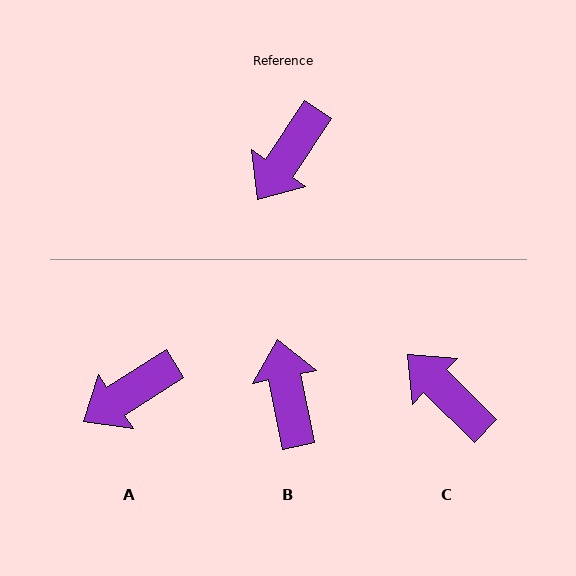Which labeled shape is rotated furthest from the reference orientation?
B, about 135 degrees away.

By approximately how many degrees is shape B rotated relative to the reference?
Approximately 135 degrees clockwise.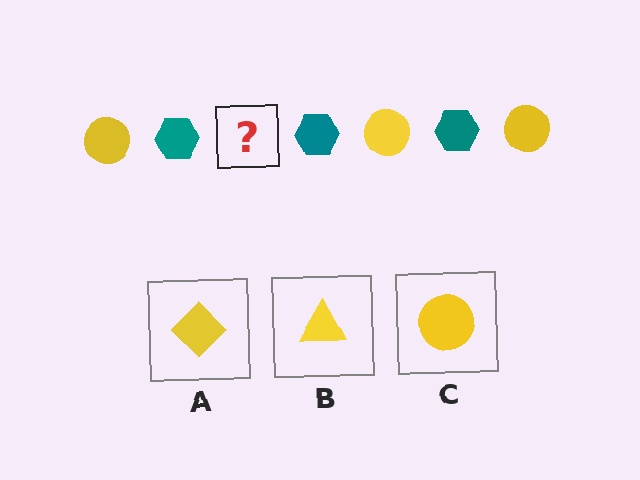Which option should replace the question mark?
Option C.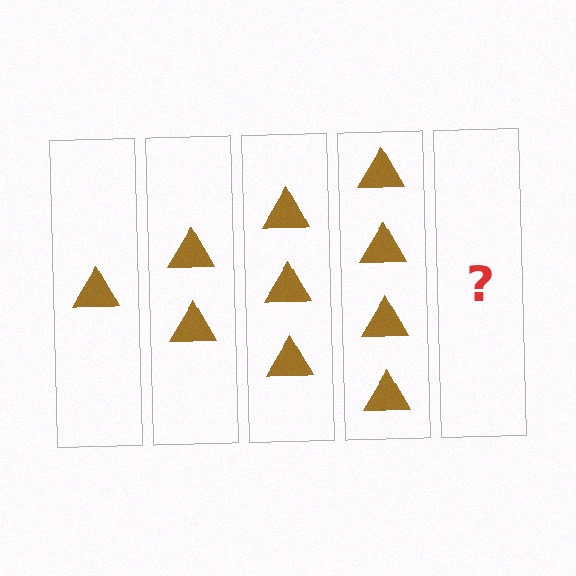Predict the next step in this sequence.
The next step is 5 triangles.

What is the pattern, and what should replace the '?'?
The pattern is that each step adds one more triangle. The '?' should be 5 triangles.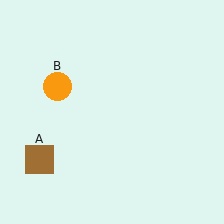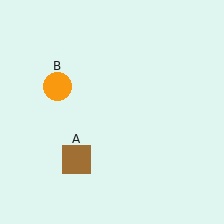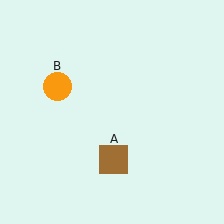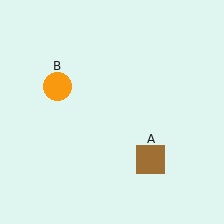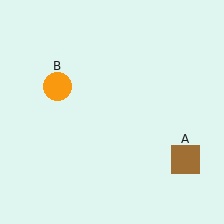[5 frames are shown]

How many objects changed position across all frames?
1 object changed position: brown square (object A).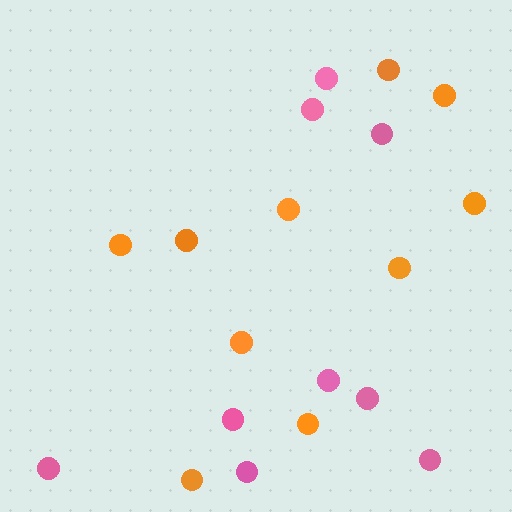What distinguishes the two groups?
There are 2 groups: one group of orange circles (10) and one group of pink circles (9).